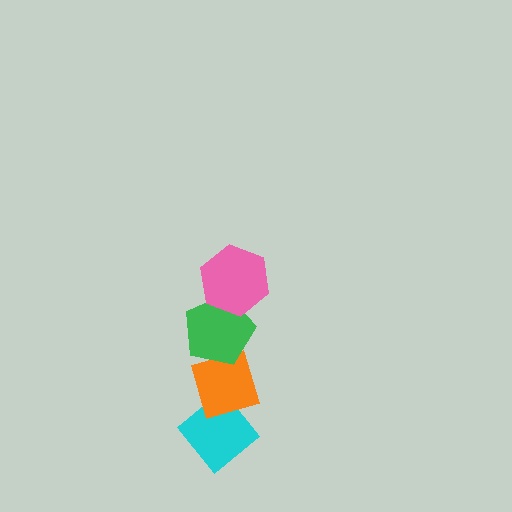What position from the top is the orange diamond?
The orange diamond is 3rd from the top.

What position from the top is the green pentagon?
The green pentagon is 2nd from the top.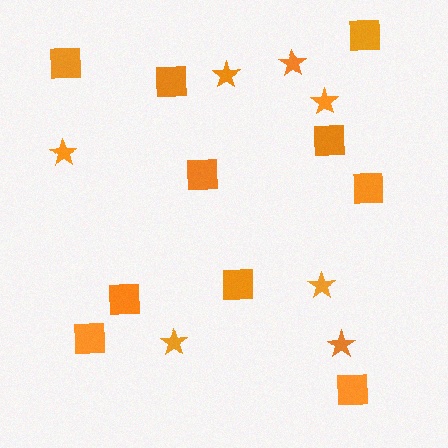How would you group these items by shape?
There are 2 groups: one group of squares (10) and one group of stars (7).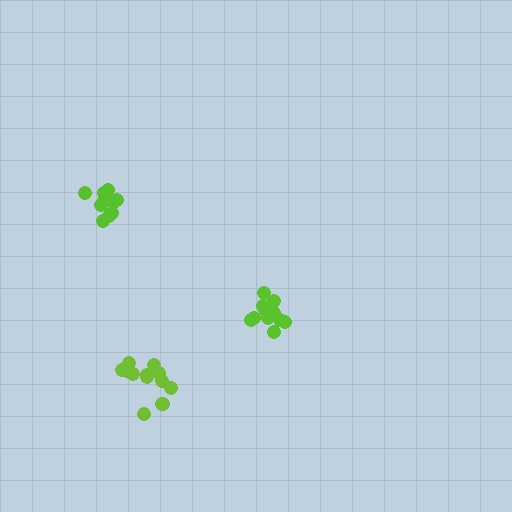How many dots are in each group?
Group 1: 12 dots, Group 2: 12 dots, Group 3: 12 dots (36 total).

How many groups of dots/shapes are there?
There are 3 groups.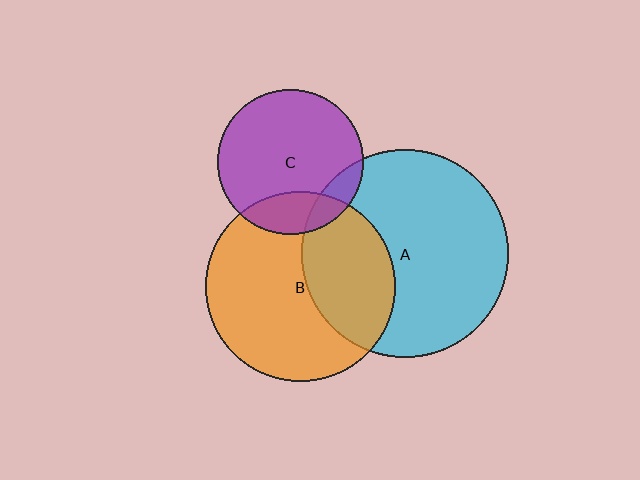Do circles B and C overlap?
Yes.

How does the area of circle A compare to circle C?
Approximately 2.0 times.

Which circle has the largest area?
Circle A (cyan).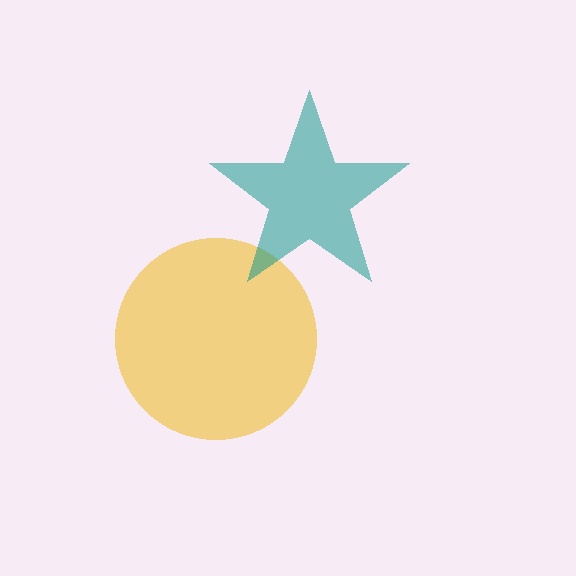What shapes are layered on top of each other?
The layered shapes are: a yellow circle, a teal star.